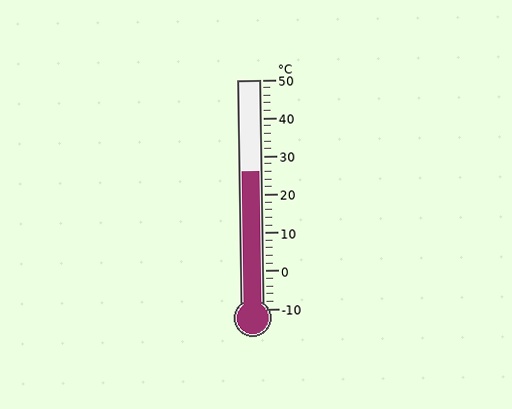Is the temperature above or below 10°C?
The temperature is above 10°C.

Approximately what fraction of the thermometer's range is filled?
The thermometer is filled to approximately 60% of its range.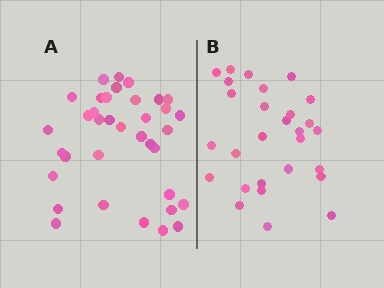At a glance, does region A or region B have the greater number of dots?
Region A (the left region) has more dots.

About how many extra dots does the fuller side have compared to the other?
Region A has roughly 8 or so more dots than region B.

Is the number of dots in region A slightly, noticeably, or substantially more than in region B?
Region A has noticeably more, but not dramatically so. The ratio is roughly 1.3 to 1.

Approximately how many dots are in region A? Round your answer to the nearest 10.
About 40 dots. (The exact count is 36, which rounds to 40.)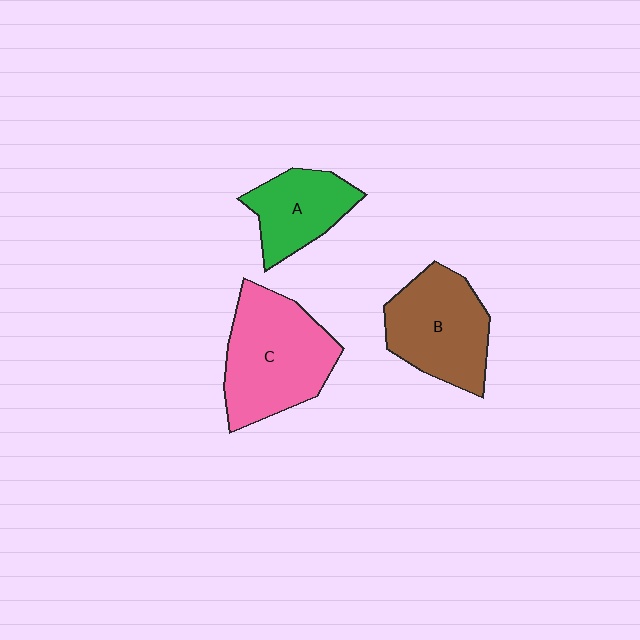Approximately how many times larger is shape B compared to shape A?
Approximately 1.4 times.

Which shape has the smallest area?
Shape A (green).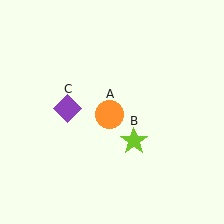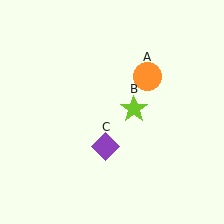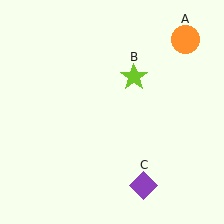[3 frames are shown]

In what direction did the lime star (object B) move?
The lime star (object B) moved up.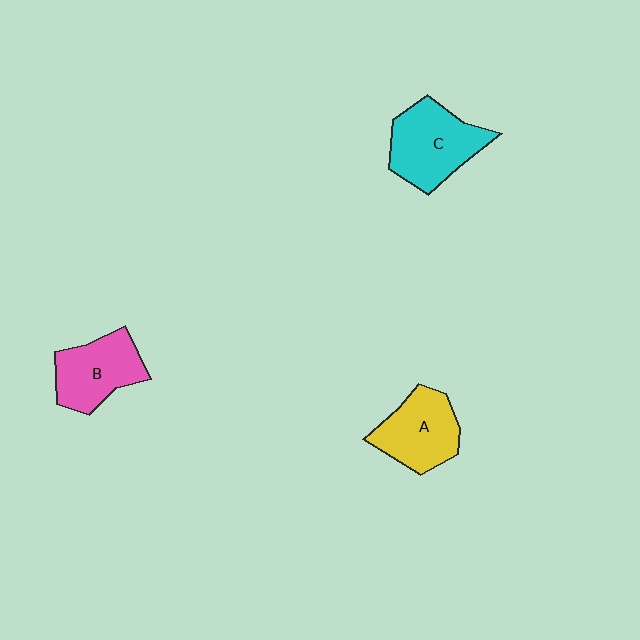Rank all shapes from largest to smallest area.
From largest to smallest: C (cyan), A (yellow), B (pink).